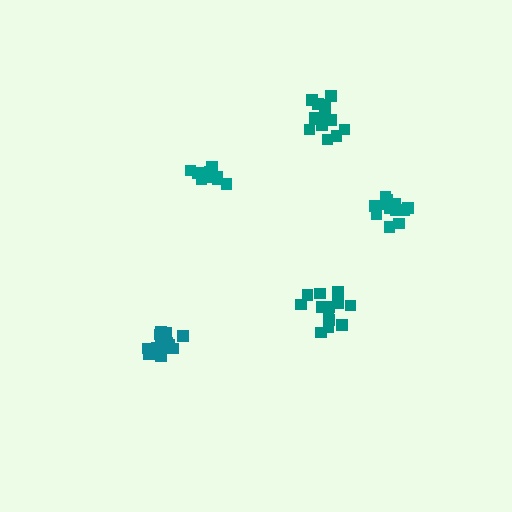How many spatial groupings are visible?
There are 5 spatial groupings.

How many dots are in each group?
Group 1: 13 dots, Group 2: 14 dots, Group 3: 13 dots, Group 4: 14 dots, Group 5: 10 dots (64 total).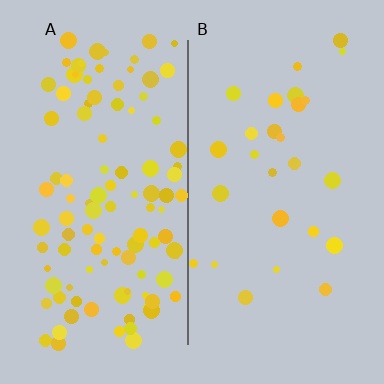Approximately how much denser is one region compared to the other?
Approximately 3.9× — region A over region B.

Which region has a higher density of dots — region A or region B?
A (the left).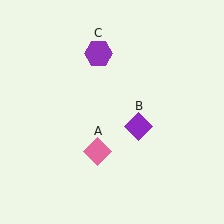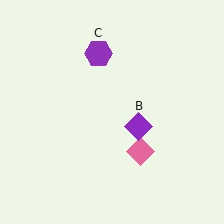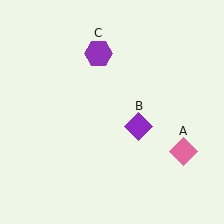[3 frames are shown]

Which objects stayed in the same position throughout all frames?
Purple diamond (object B) and purple hexagon (object C) remained stationary.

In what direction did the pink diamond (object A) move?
The pink diamond (object A) moved right.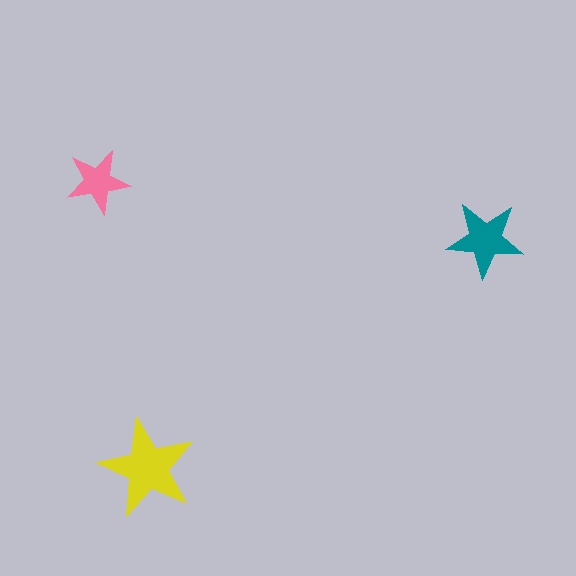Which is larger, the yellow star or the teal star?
The yellow one.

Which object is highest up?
The pink star is topmost.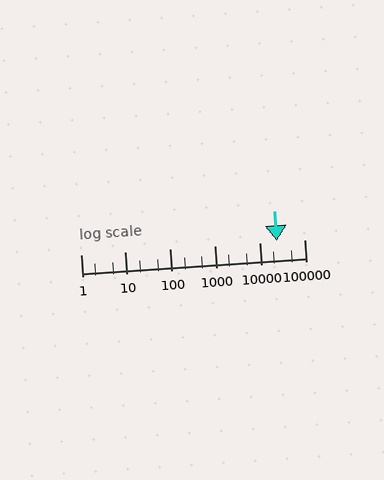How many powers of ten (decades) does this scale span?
The scale spans 5 decades, from 1 to 100000.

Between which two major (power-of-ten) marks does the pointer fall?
The pointer is between 10000 and 100000.